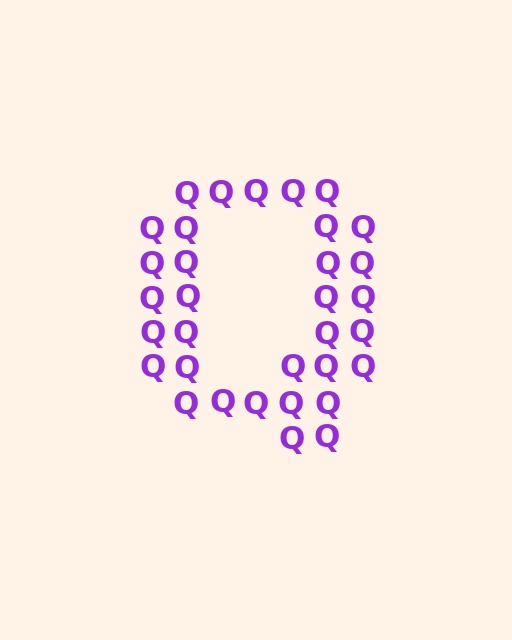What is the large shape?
The large shape is the letter Q.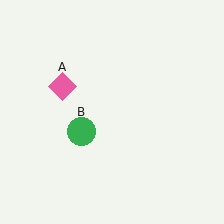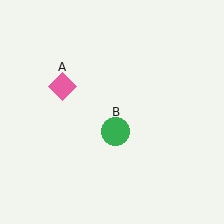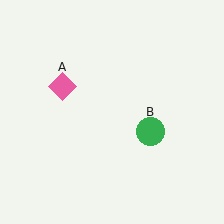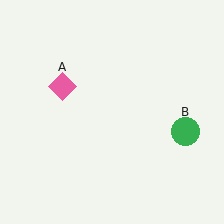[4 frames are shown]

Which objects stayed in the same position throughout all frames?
Pink diamond (object A) remained stationary.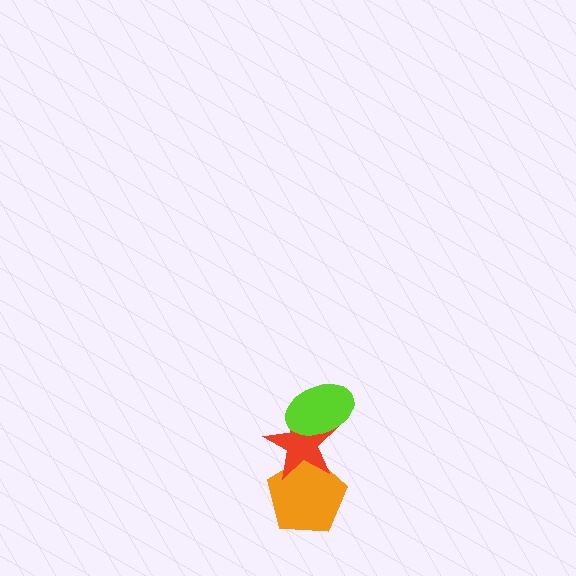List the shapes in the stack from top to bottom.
From top to bottom: the lime ellipse, the red star, the orange pentagon.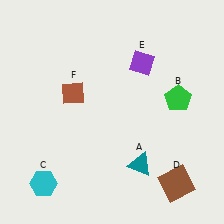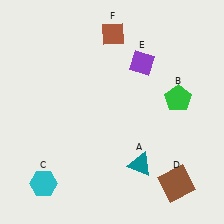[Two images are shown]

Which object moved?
The brown diamond (F) moved up.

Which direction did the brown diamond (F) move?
The brown diamond (F) moved up.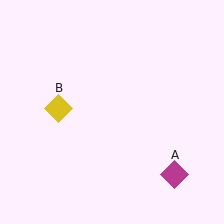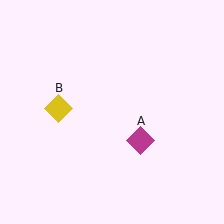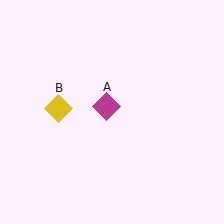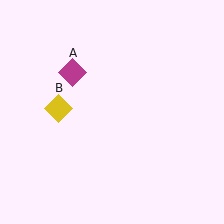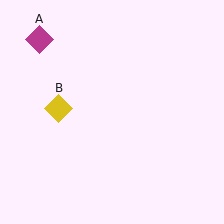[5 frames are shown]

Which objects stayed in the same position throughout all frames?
Yellow diamond (object B) remained stationary.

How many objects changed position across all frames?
1 object changed position: magenta diamond (object A).